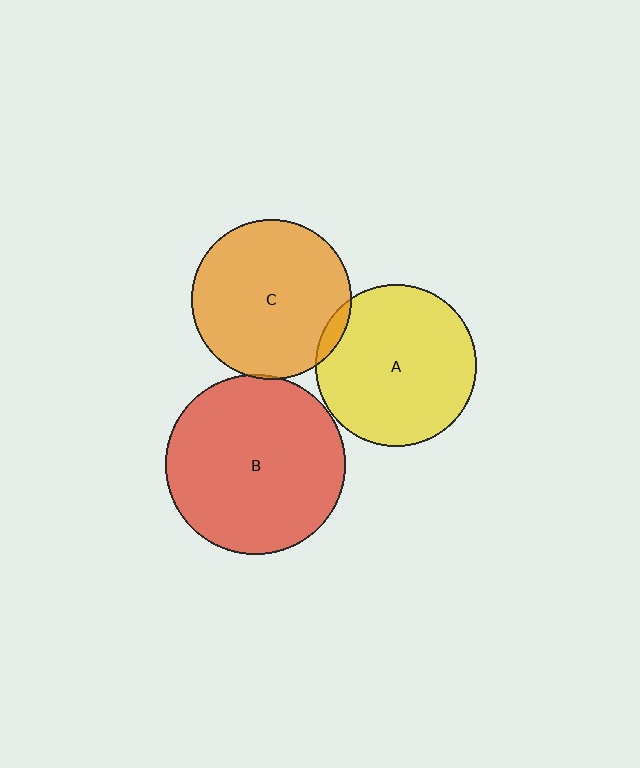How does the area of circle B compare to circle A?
Approximately 1.2 times.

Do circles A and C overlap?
Yes.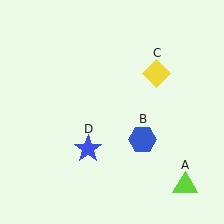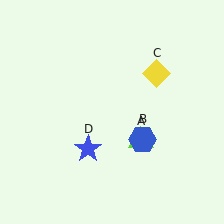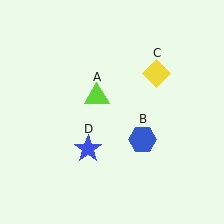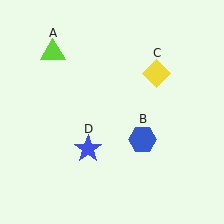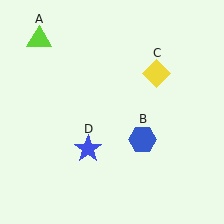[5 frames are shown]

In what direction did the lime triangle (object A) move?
The lime triangle (object A) moved up and to the left.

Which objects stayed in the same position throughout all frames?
Blue hexagon (object B) and yellow diamond (object C) and blue star (object D) remained stationary.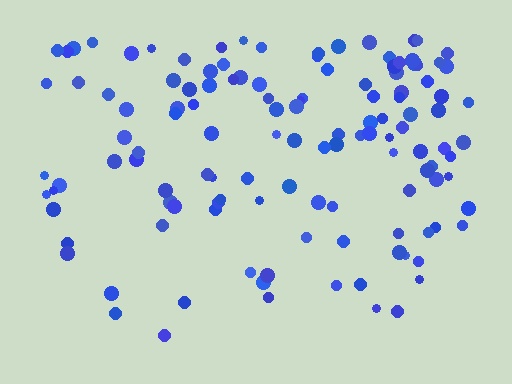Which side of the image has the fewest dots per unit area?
The bottom.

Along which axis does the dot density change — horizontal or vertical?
Vertical.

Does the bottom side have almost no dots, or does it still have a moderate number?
Still a moderate number, just noticeably fewer than the top.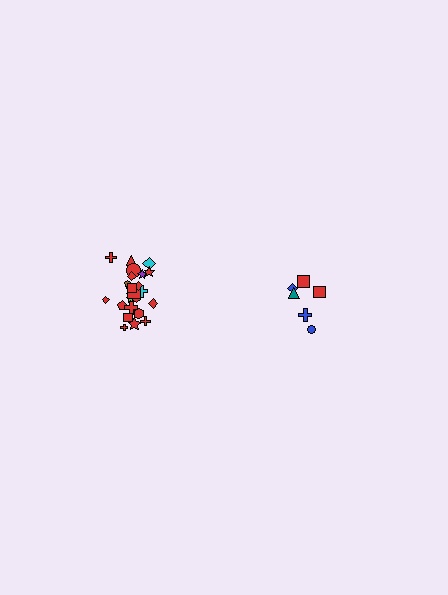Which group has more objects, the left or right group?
The left group.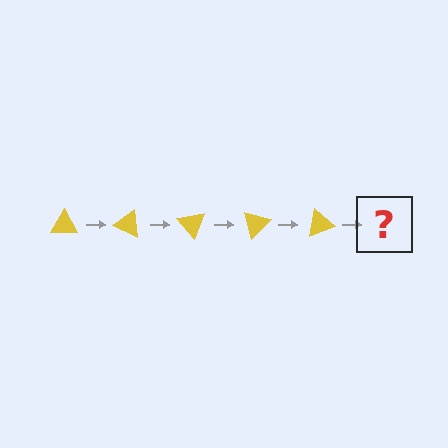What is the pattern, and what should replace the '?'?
The pattern is that the triangle rotates 25 degrees each step. The '?' should be a yellow triangle rotated 125 degrees.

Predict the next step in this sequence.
The next step is a yellow triangle rotated 125 degrees.